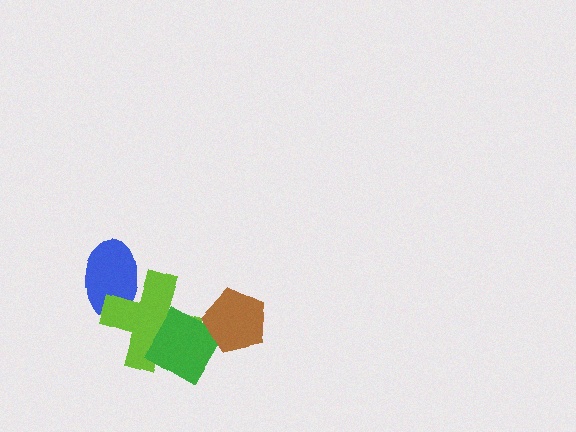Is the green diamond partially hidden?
Yes, it is partially covered by another shape.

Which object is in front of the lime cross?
The green diamond is in front of the lime cross.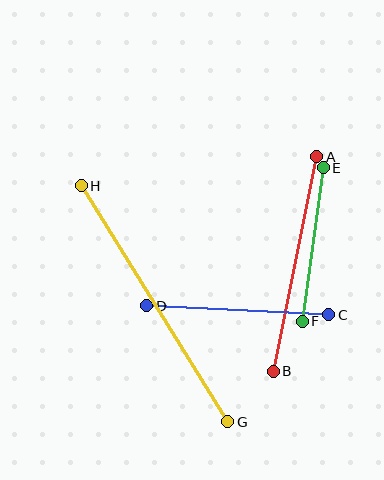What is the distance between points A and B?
The distance is approximately 219 pixels.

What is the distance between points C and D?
The distance is approximately 182 pixels.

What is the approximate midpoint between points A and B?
The midpoint is at approximately (295, 264) pixels.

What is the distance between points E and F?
The distance is approximately 155 pixels.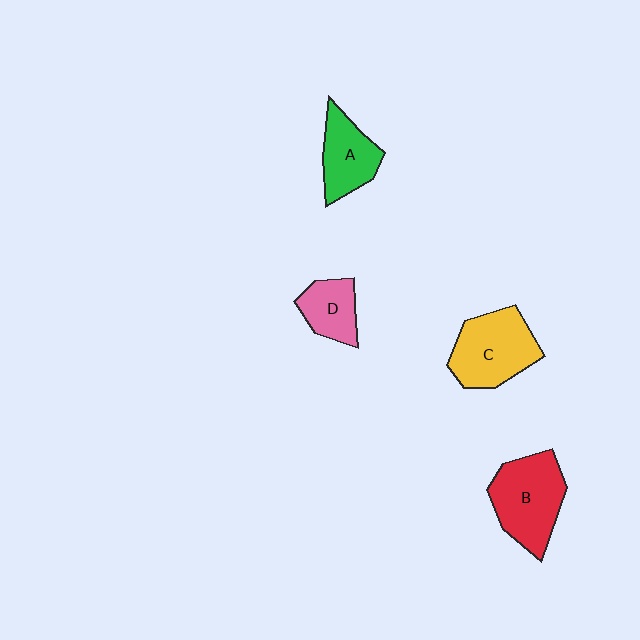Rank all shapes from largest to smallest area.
From largest to smallest: B (red), C (yellow), A (green), D (pink).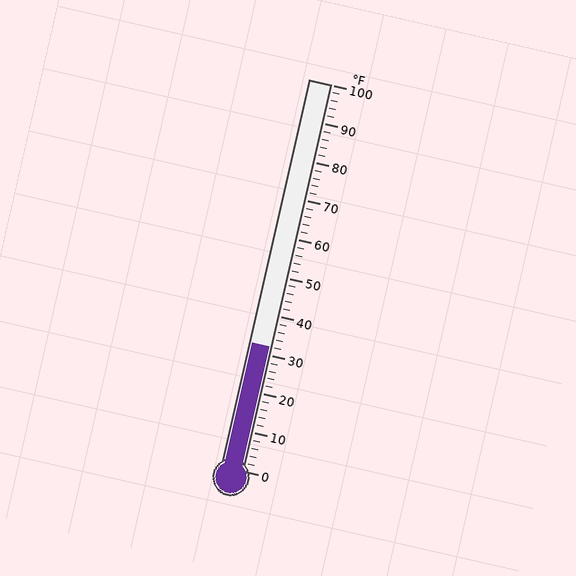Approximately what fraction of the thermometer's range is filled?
The thermometer is filled to approximately 30% of its range.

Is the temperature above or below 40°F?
The temperature is below 40°F.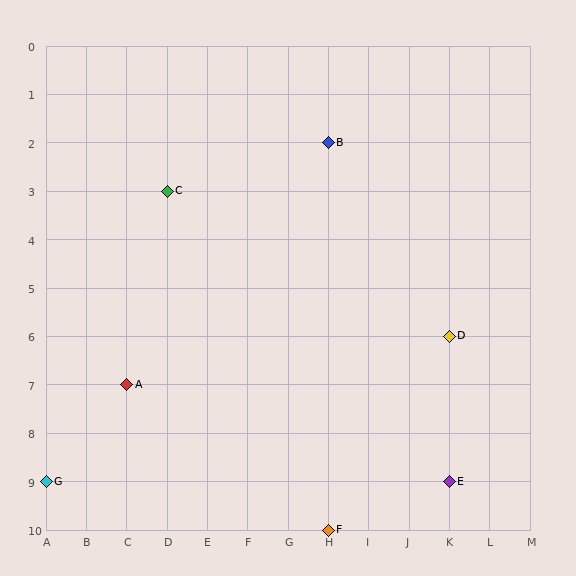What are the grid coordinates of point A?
Point A is at grid coordinates (C, 7).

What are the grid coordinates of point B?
Point B is at grid coordinates (H, 2).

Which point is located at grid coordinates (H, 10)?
Point F is at (H, 10).